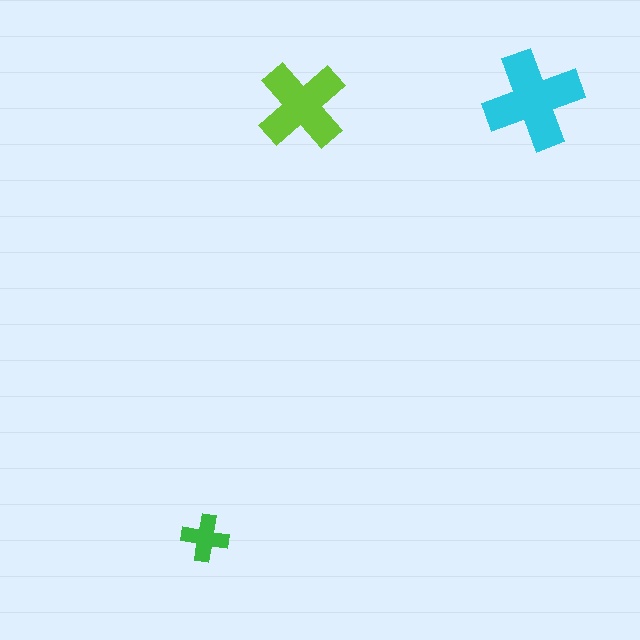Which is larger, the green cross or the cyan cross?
The cyan one.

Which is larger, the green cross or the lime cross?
The lime one.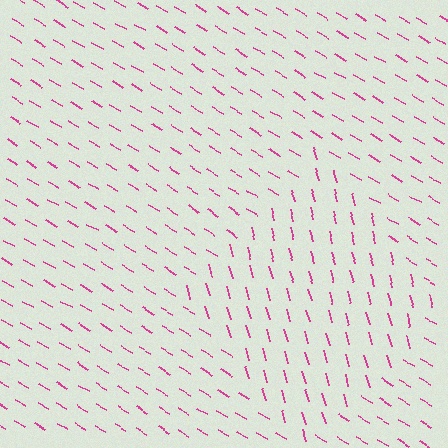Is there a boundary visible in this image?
Yes, there is a texture boundary formed by a change in line orientation.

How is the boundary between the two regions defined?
The boundary is defined purely by a change in line orientation (approximately 45 degrees difference). All lines are the same color and thickness.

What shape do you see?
I see a diamond.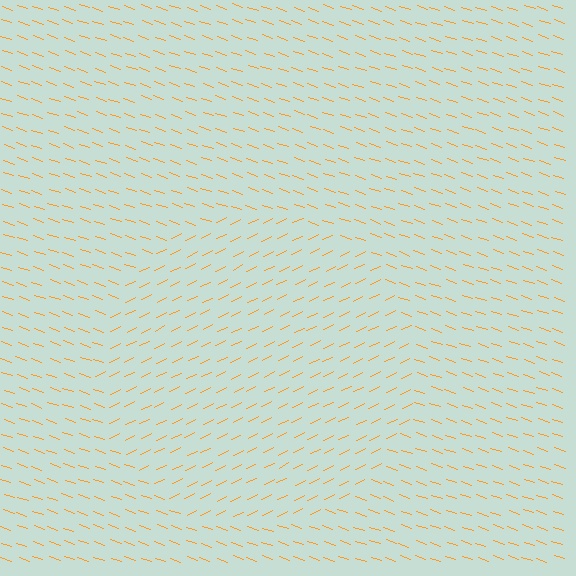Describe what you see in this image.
The image is filled with small orange line segments. A circle region in the image has lines oriented differently from the surrounding lines, creating a visible texture boundary.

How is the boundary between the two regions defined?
The boundary is defined purely by a change in line orientation (approximately 45 degrees difference). All lines are the same color and thickness.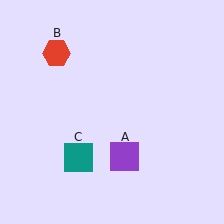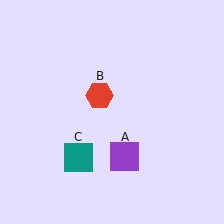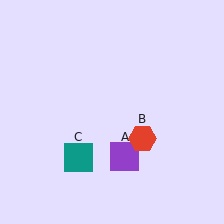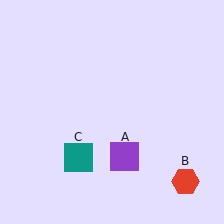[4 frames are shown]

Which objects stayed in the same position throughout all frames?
Purple square (object A) and teal square (object C) remained stationary.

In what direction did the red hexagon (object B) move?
The red hexagon (object B) moved down and to the right.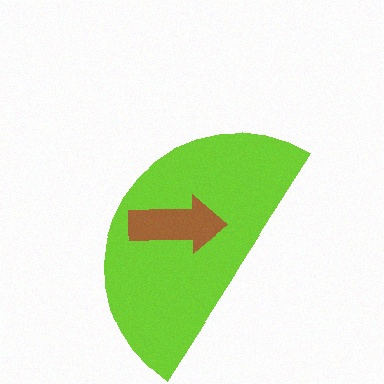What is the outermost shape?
The lime semicircle.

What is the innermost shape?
The brown arrow.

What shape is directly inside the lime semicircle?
The brown arrow.